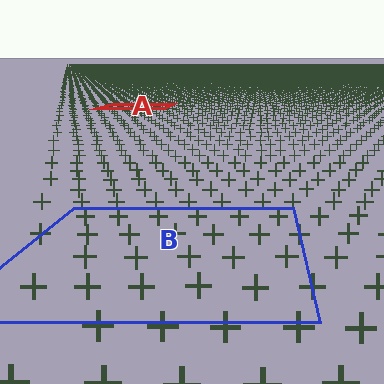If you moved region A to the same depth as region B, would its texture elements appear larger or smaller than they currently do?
They would appear larger. At a closer depth, the same texture elements are projected at a bigger on-screen size.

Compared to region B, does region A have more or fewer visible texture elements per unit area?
Region A has more texture elements per unit area — they are packed more densely because it is farther away.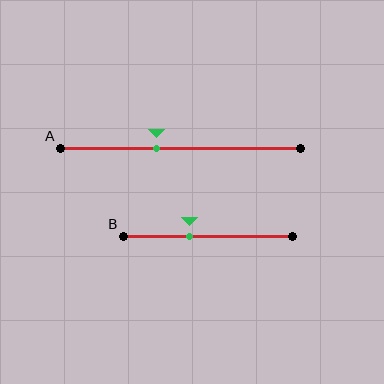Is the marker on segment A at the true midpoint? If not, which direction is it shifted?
No, the marker on segment A is shifted to the left by about 10% of the segment length.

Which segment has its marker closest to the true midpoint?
Segment A has its marker closest to the true midpoint.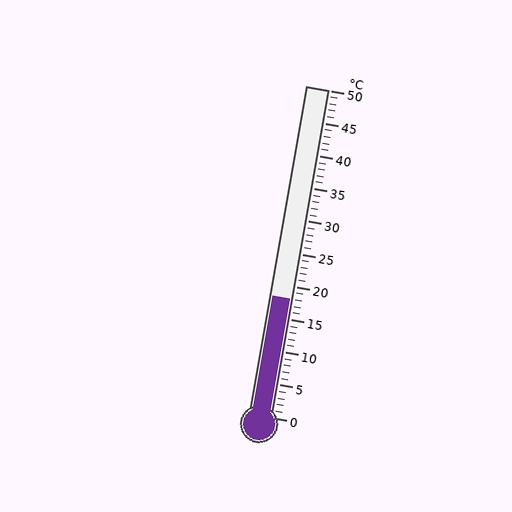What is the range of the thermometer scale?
The thermometer scale ranges from 0°C to 50°C.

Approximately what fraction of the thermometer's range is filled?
The thermometer is filled to approximately 35% of its range.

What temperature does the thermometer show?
The thermometer shows approximately 18°C.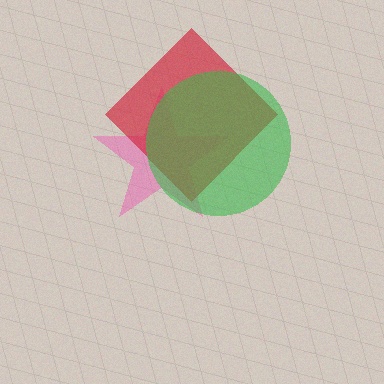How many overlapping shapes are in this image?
There are 3 overlapping shapes in the image.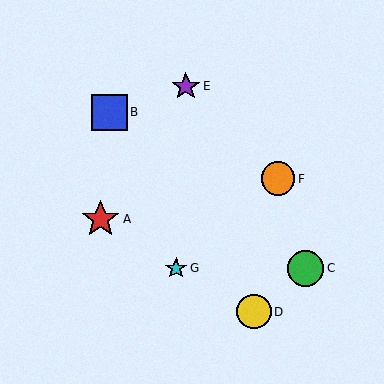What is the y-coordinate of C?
Object C is at y≈268.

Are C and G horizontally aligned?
Yes, both are at y≈268.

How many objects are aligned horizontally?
2 objects (C, G) are aligned horizontally.